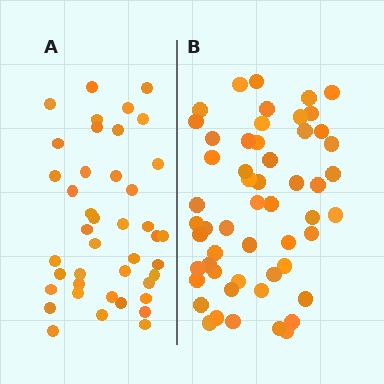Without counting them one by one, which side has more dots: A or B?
Region B (the right region) has more dots.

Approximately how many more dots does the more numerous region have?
Region B has roughly 12 or so more dots than region A.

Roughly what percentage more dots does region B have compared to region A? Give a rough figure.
About 30% more.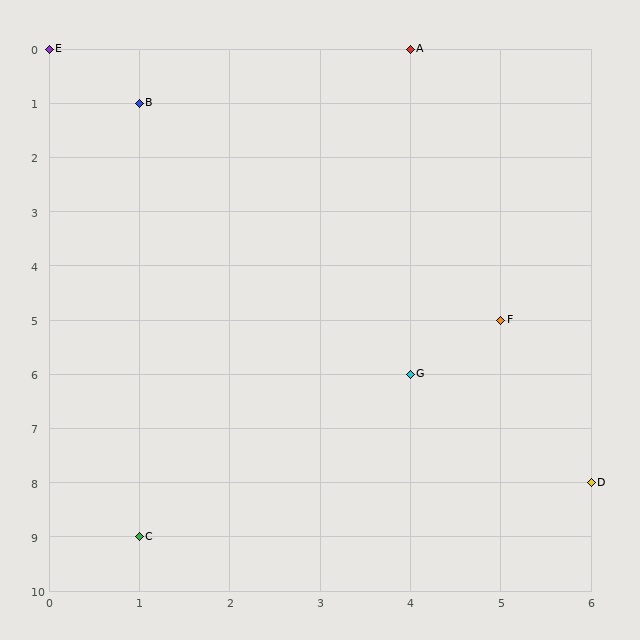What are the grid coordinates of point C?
Point C is at grid coordinates (1, 9).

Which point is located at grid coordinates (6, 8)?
Point D is at (6, 8).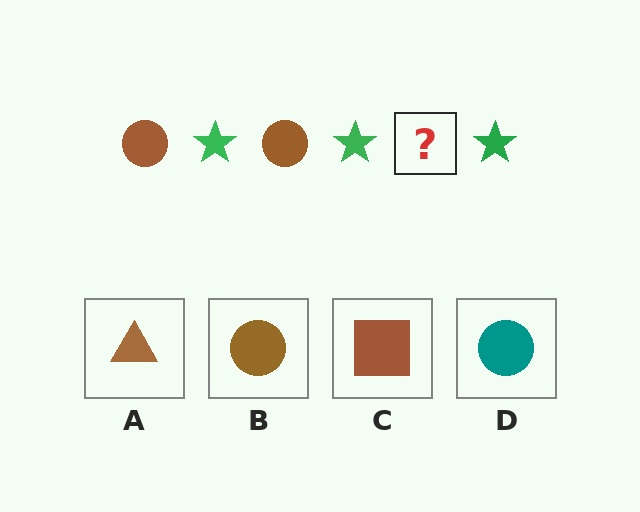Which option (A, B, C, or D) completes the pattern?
B.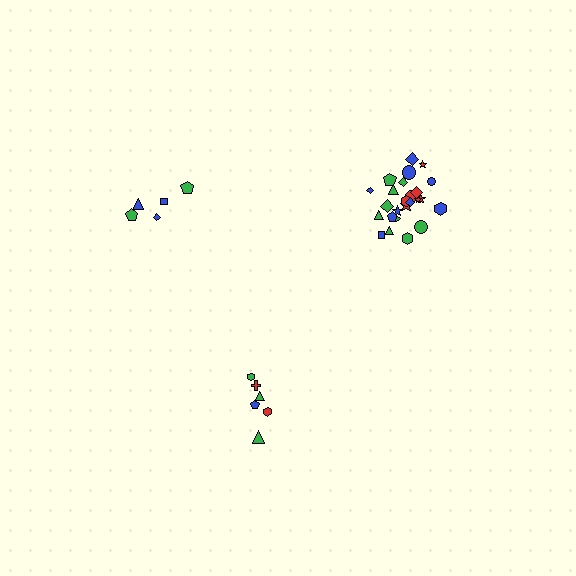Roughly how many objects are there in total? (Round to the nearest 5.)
Roughly 35 objects in total.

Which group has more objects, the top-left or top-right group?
The top-right group.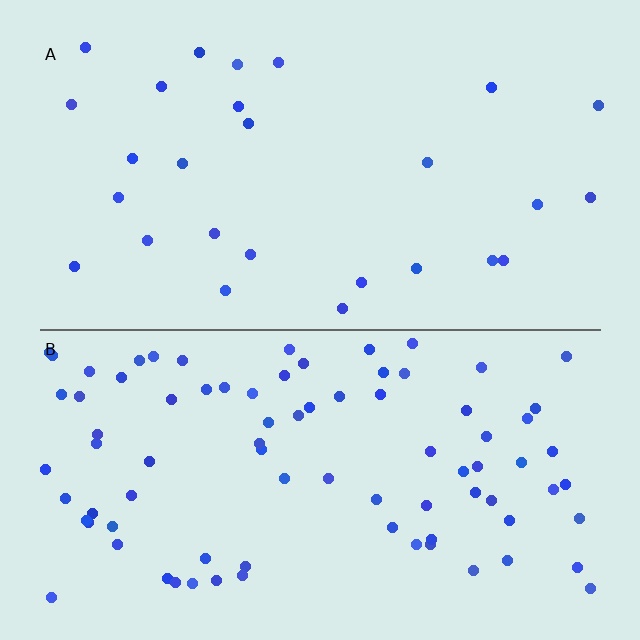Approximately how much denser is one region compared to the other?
Approximately 3.1× — region B over region A.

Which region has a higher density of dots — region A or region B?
B (the bottom).